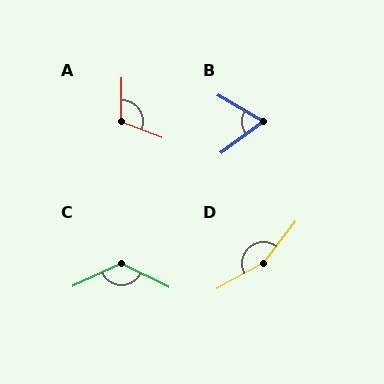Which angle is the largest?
D, at approximately 156 degrees.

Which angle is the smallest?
B, at approximately 67 degrees.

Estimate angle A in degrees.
Approximately 111 degrees.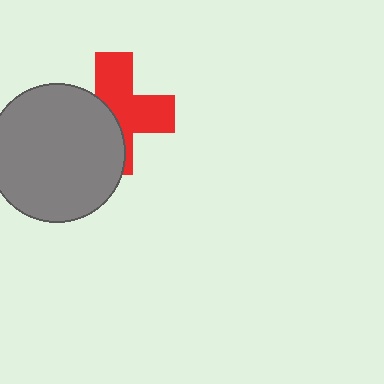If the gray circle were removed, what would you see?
You would see the complete red cross.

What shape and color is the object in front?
The object in front is a gray circle.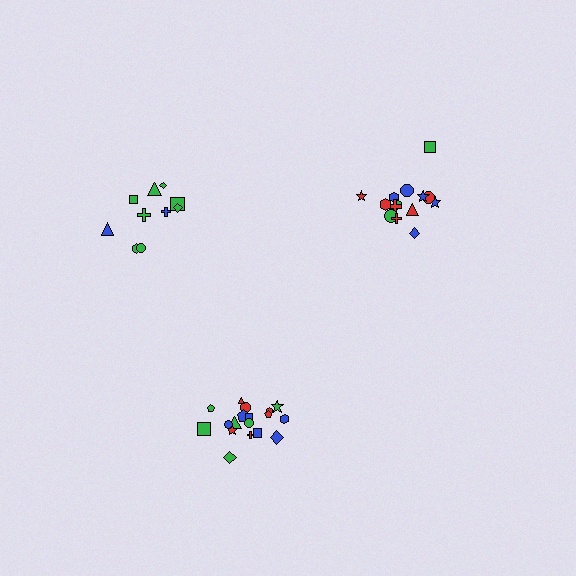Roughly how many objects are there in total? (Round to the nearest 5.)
Roughly 45 objects in total.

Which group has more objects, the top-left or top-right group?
The top-right group.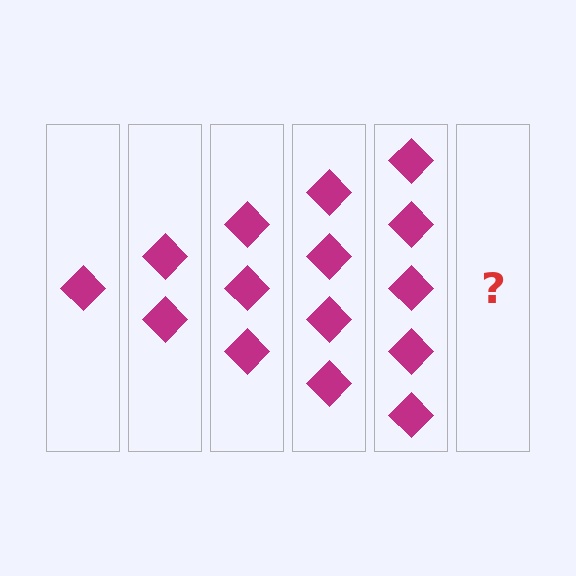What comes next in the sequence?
The next element should be 6 diamonds.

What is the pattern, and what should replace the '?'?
The pattern is that each step adds one more diamond. The '?' should be 6 diamonds.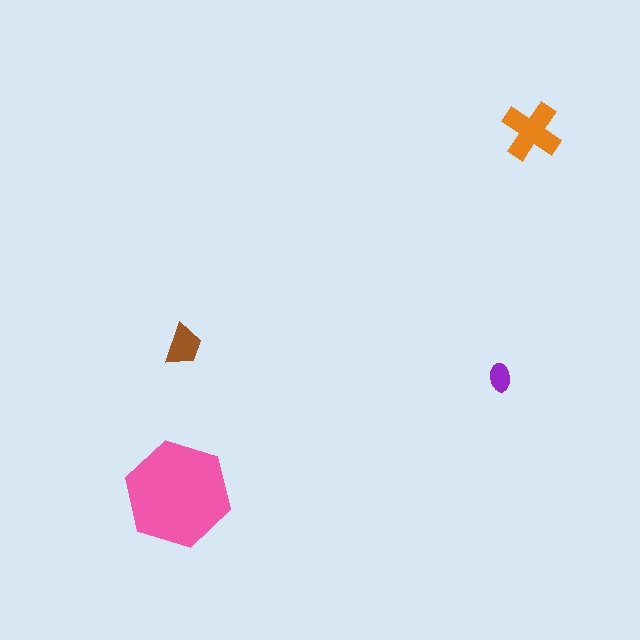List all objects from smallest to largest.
The purple ellipse, the brown trapezoid, the orange cross, the pink hexagon.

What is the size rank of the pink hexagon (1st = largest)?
1st.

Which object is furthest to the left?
The pink hexagon is leftmost.